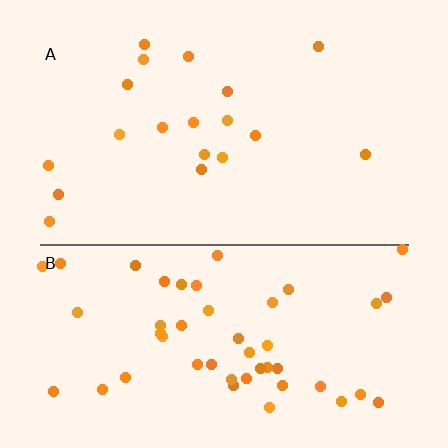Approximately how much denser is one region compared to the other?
Approximately 2.6× — region B over region A.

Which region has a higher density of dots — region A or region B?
B (the bottom).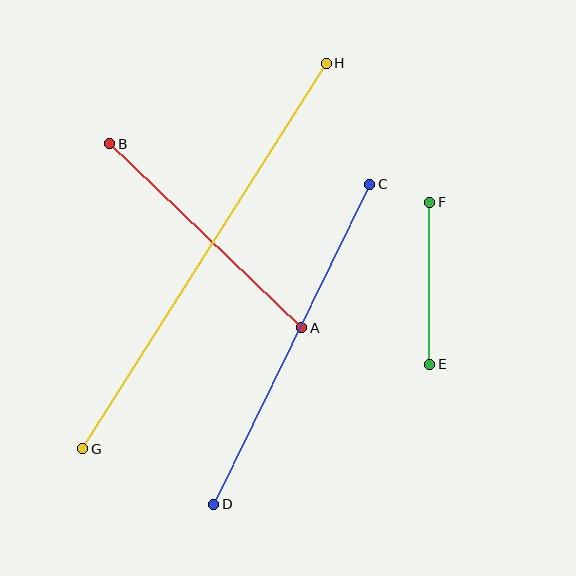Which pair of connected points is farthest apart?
Points G and H are farthest apart.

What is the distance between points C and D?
The distance is approximately 356 pixels.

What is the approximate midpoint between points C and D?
The midpoint is at approximately (292, 344) pixels.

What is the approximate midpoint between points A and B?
The midpoint is at approximately (206, 236) pixels.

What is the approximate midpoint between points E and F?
The midpoint is at approximately (430, 283) pixels.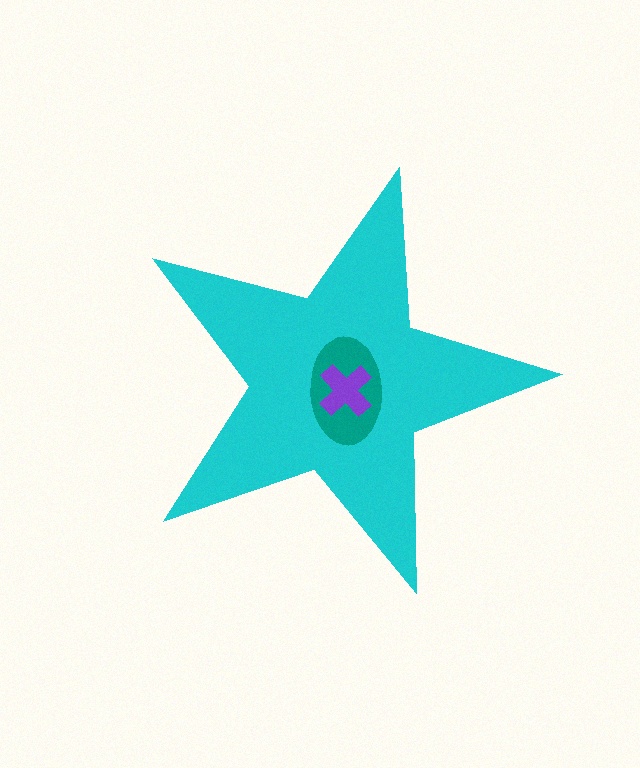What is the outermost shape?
The cyan star.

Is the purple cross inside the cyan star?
Yes.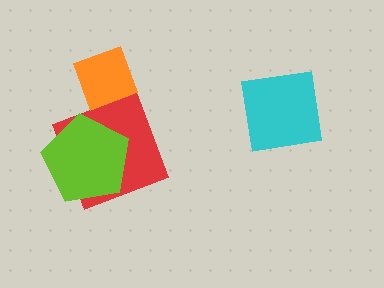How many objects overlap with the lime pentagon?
1 object overlaps with the lime pentagon.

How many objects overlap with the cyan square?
0 objects overlap with the cyan square.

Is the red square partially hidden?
Yes, it is partially covered by another shape.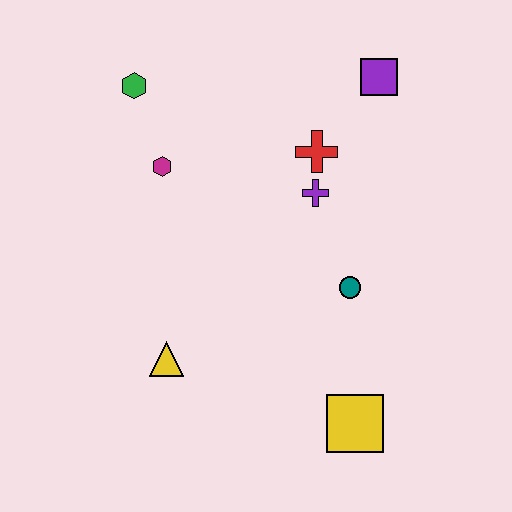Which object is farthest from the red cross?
The yellow square is farthest from the red cross.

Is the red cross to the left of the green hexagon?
No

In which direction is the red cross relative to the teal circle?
The red cross is above the teal circle.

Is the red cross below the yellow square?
No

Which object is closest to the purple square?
The red cross is closest to the purple square.